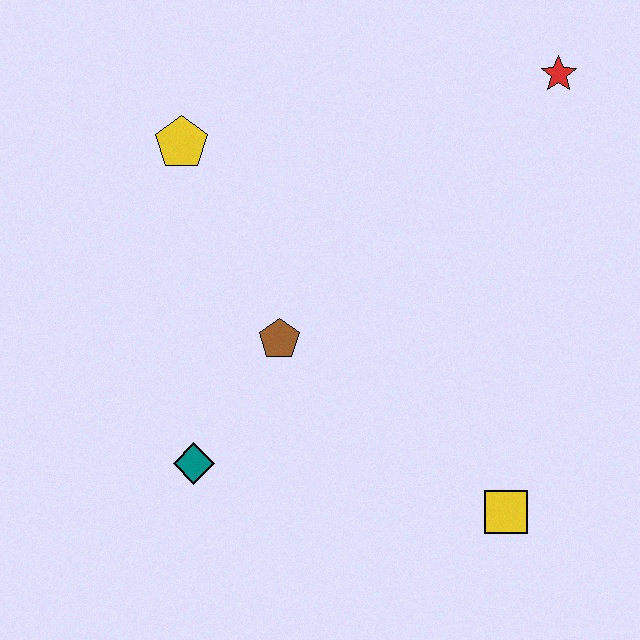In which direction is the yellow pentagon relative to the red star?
The yellow pentagon is to the left of the red star.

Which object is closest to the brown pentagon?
The teal diamond is closest to the brown pentagon.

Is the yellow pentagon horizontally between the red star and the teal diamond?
No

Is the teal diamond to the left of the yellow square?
Yes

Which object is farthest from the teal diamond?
The red star is farthest from the teal diamond.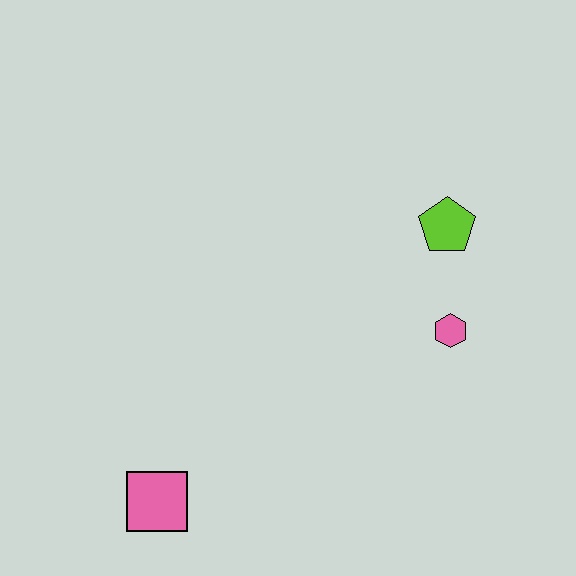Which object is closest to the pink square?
The pink hexagon is closest to the pink square.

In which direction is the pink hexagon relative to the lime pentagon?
The pink hexagon is below the lime pentagon.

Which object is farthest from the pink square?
The lime pentagon is farthest from the pink square.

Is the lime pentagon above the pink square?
Yes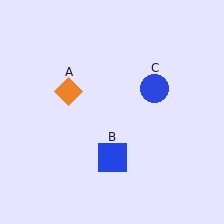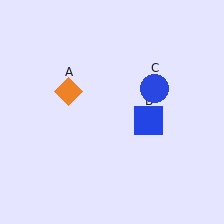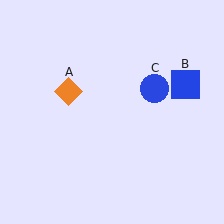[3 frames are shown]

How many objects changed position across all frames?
1 object changed position: blue square (object B).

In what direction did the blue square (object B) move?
The blue square (object B) moved up and to the right.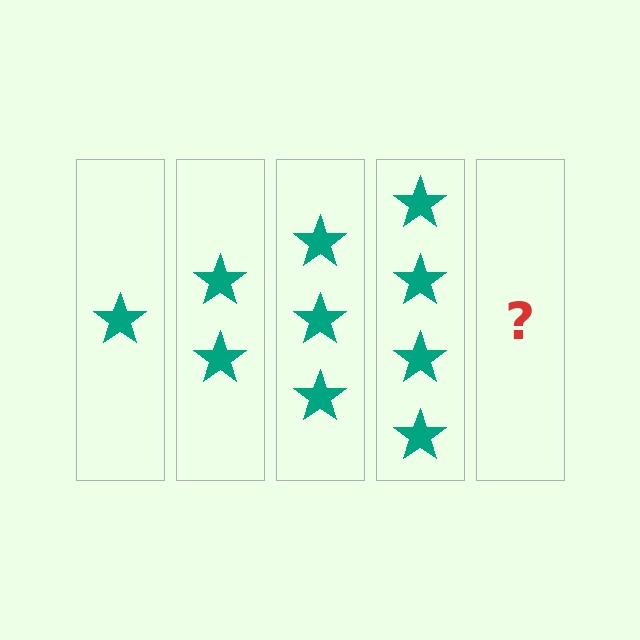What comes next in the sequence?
The next element should be 5 stars.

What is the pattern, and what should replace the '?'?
The pattern is that each step adds one more star. The '?' should be 5 stars.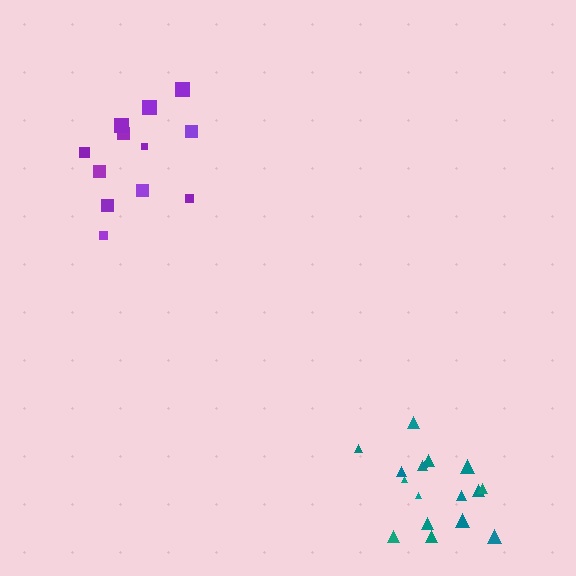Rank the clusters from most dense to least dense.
teal, purple.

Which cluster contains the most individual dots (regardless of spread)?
Teal (17).